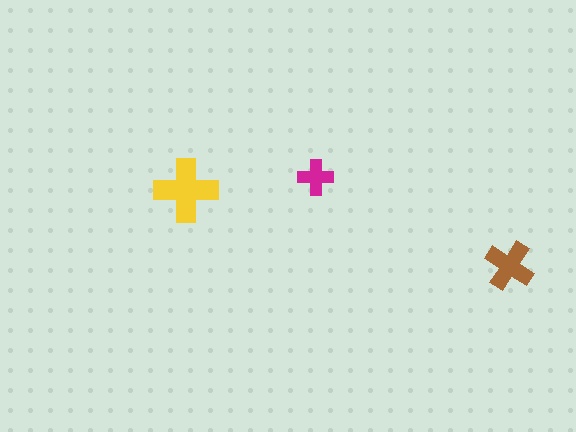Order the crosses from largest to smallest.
the yellow one, the brown one, the magenta one.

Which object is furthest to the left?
The yellow cross is leftmost.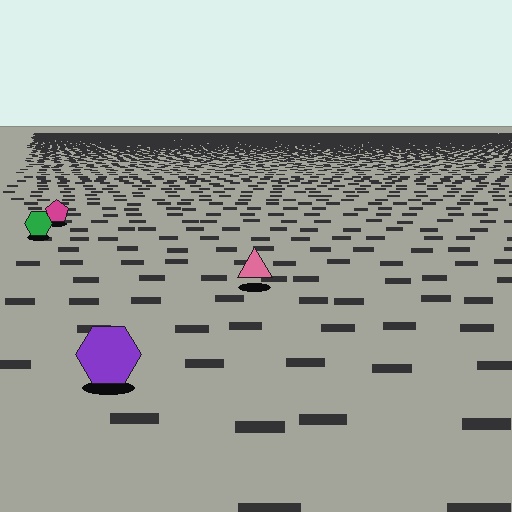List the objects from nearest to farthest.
From nearest to farthest: the purple hexagon, the pink triangle, the green hexagon, the magenta pentagon.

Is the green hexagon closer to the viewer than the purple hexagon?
No. The purple hexagon is closer — you can tell from the texture gradient: the ground texture is coarser near it.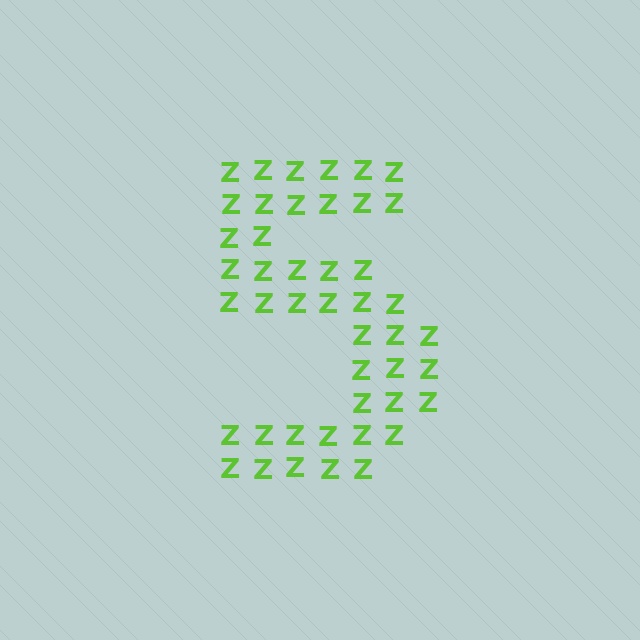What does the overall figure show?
The overall figure shows the digit 5.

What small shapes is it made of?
It is made of small letter Z's.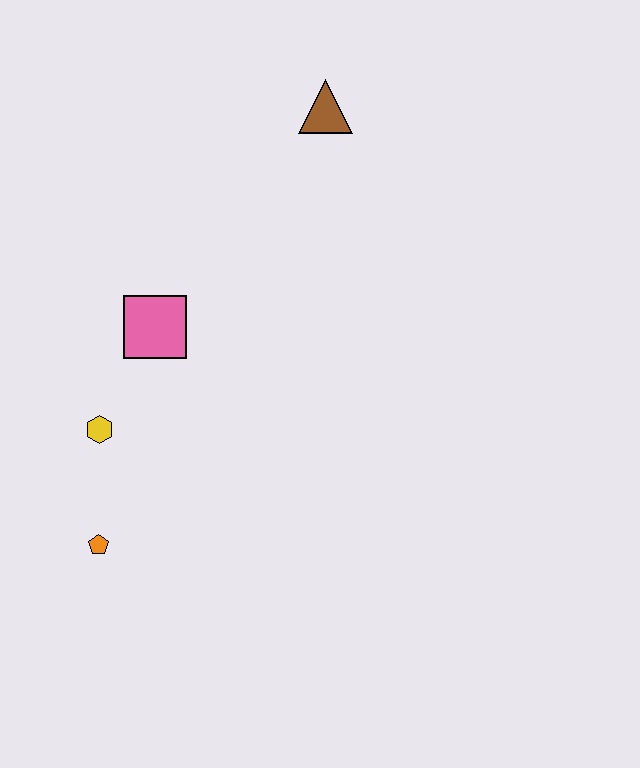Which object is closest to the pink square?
The yellow hexagon is closest to the pink square.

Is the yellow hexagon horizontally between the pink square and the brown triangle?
No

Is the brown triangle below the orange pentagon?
No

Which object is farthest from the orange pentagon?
The brown triangle is farthest from the orange pentagon.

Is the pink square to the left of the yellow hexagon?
No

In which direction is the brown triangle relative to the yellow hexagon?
The brown triangle is above the yellow hexagon.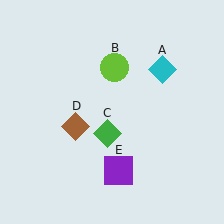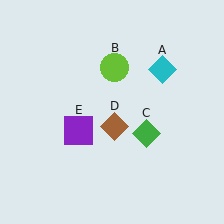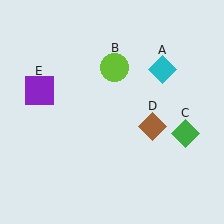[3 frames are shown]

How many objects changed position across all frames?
3 objects changed position: green diamond (object C), brown diamond (object D), purple square (object E).